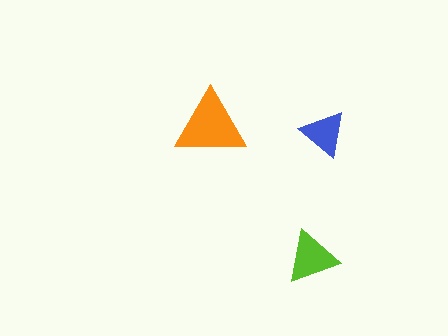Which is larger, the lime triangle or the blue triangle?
The lime one.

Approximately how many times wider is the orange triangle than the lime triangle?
About 1.5 times wider.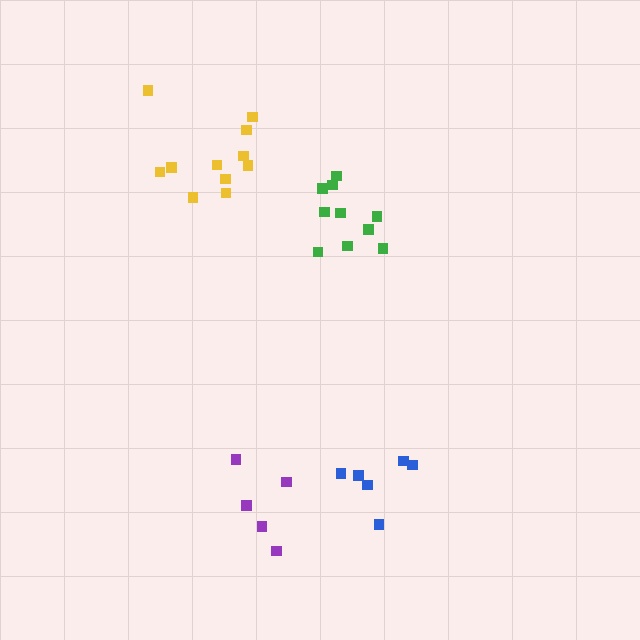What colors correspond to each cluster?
The clusters are colored: green, purple, blue, yellow.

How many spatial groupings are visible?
There are 4 spatial groupings.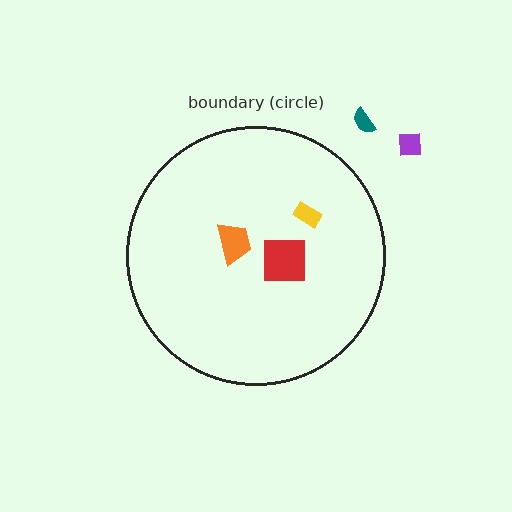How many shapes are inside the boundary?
3 inside, 2 outside.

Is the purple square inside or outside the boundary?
Outside.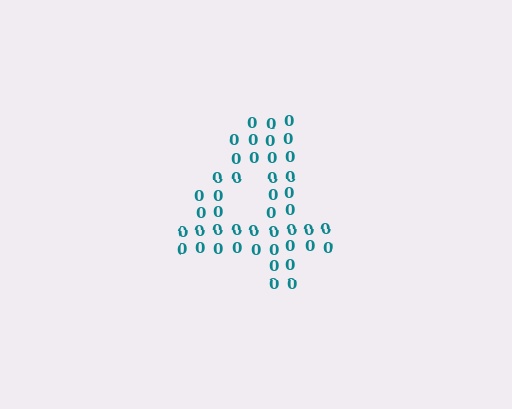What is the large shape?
The large shape is the digit 4.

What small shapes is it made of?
It is made of small digit 0's.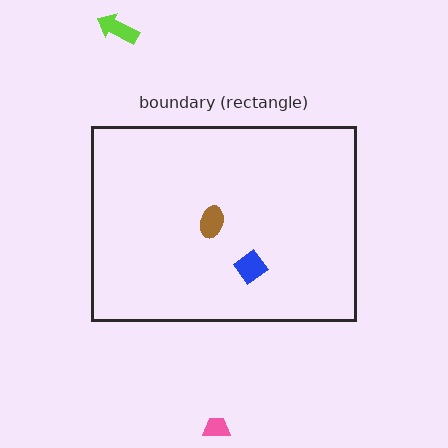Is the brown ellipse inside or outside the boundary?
Inside.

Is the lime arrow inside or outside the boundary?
Outside.